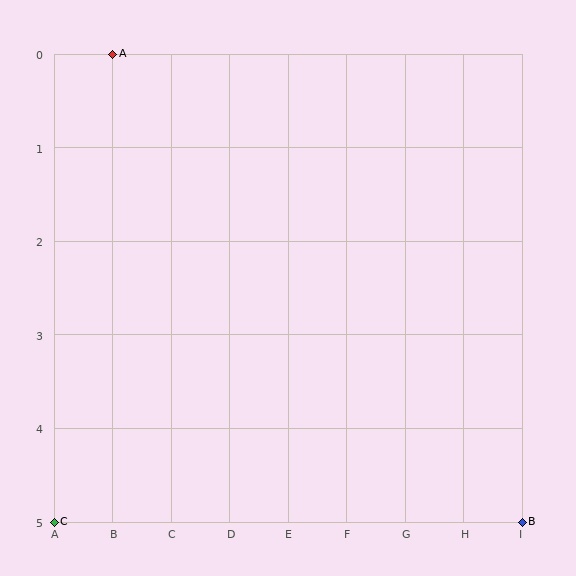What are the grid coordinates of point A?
Point A is at grid coordinates (B, 0).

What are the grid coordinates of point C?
Point C is at grid coordinates (A, 5).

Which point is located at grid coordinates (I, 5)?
Point B is at (I, 5).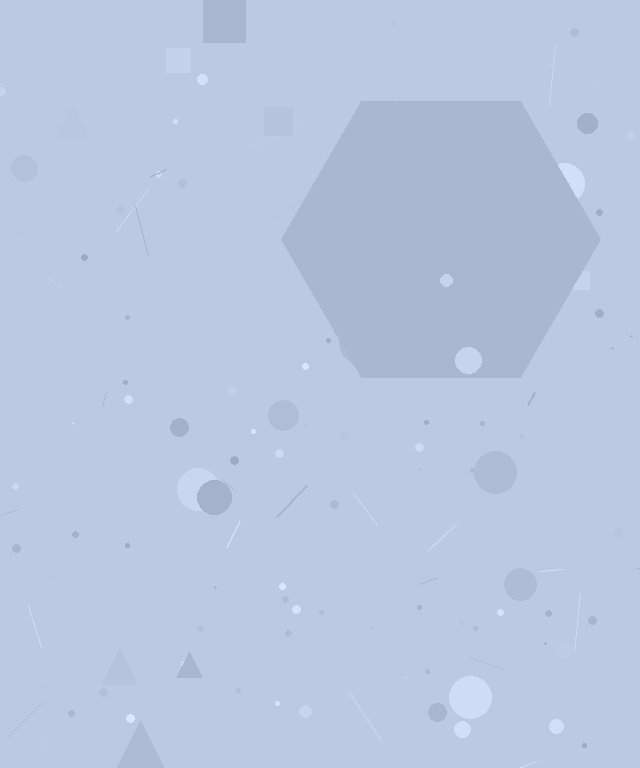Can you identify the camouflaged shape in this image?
The camouflaged shape is a hexagon.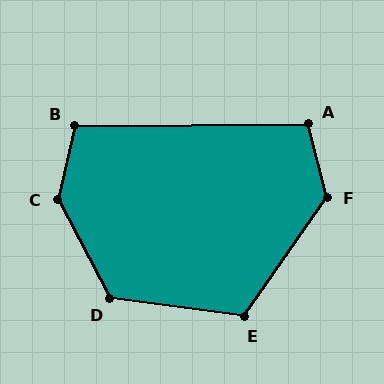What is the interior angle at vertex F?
Approximately 131 degrees (obtuse).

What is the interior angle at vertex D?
Approximately 125 degrees (obtuse).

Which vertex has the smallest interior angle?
A, at approximately 103 degrees.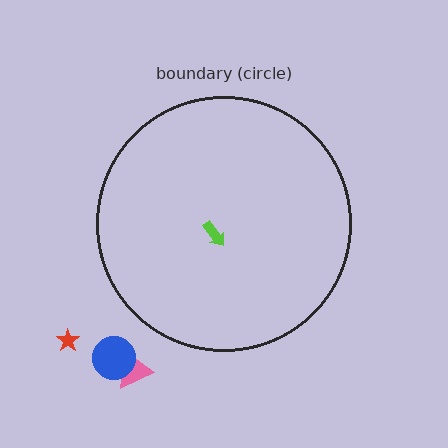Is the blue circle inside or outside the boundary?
Outside.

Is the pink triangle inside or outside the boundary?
Outside.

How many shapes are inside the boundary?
1 inside, 3 outside.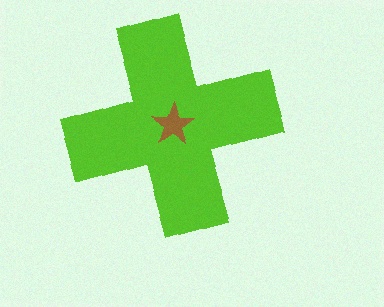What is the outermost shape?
The lime cross.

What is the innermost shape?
The brown star.